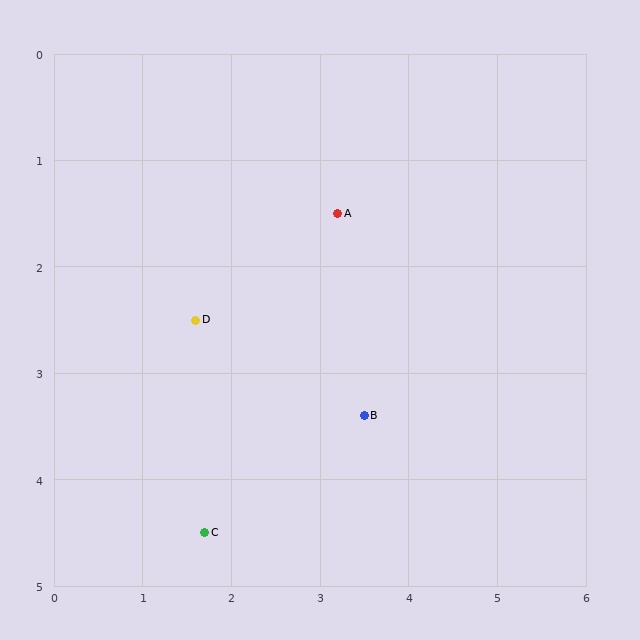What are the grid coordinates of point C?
Point C is at approximately (1.7, 4.5).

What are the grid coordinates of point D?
Point D is at approximately (1.6, 2.5).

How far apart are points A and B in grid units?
Points A and B are about 1.9 grid units apart.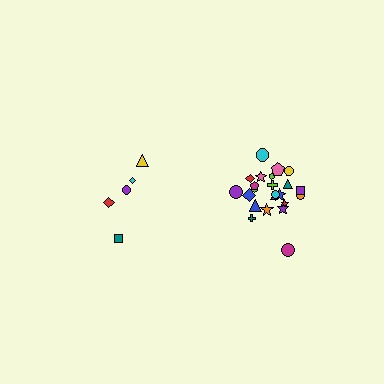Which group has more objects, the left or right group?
The right group.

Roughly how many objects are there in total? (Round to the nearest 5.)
Roughly 30 objects in total.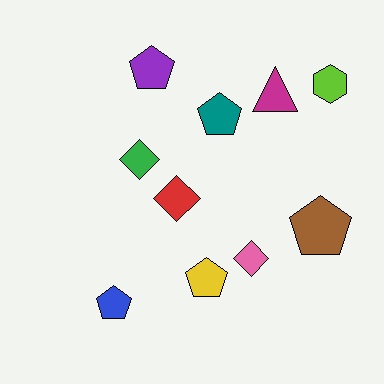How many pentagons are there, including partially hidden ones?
There are 5 pentagons.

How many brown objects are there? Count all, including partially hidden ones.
There is 1 brown object.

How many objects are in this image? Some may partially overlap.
There are 10 objects.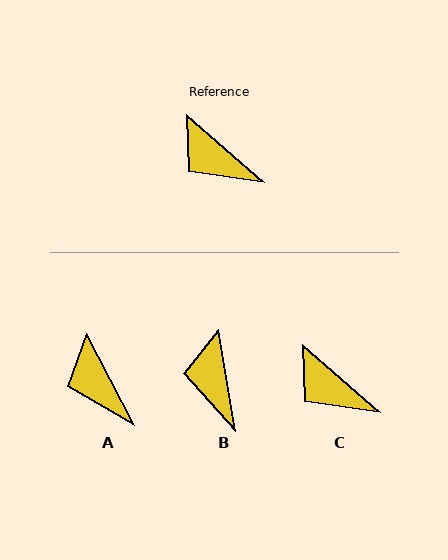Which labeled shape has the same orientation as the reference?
C.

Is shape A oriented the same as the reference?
No, it is off by about 21 degrees.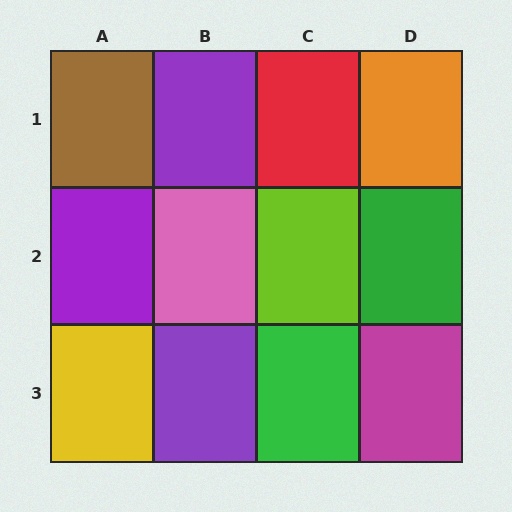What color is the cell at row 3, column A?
Yellow.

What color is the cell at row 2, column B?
Pink.